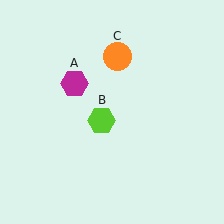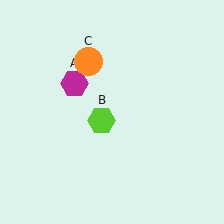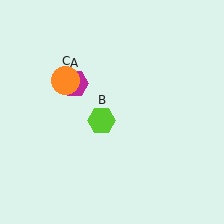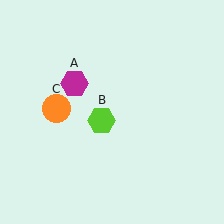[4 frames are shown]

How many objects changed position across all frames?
1 object changed position: orange circle (object C).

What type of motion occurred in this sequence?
The orange circle (object C) rotated counterclockwise around the center of the scene.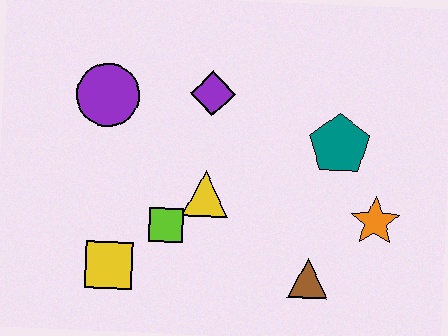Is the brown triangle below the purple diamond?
Yes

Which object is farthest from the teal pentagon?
The yellow square is farthest from the teal pentagon.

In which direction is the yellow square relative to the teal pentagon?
The yellow square is to the left of the teal pentagon.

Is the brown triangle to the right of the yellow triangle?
Yes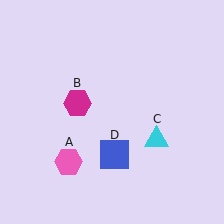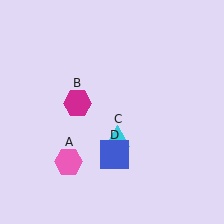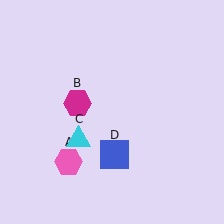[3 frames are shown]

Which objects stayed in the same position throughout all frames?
Pink hexagon (object A) and magenta hexagon (object B) and blue square (object D) remained stationary.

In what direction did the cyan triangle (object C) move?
The cyan triangle (object C) moved left.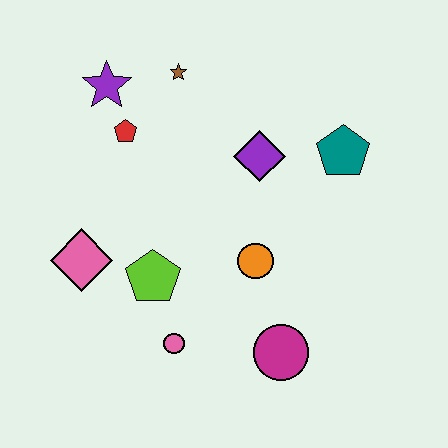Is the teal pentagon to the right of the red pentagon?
Yes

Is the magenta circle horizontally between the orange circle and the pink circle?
No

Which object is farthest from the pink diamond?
The teal pentagon is farthest from the pink diamond.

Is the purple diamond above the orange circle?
Yes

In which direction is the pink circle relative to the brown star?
The pink circle is below the brown star.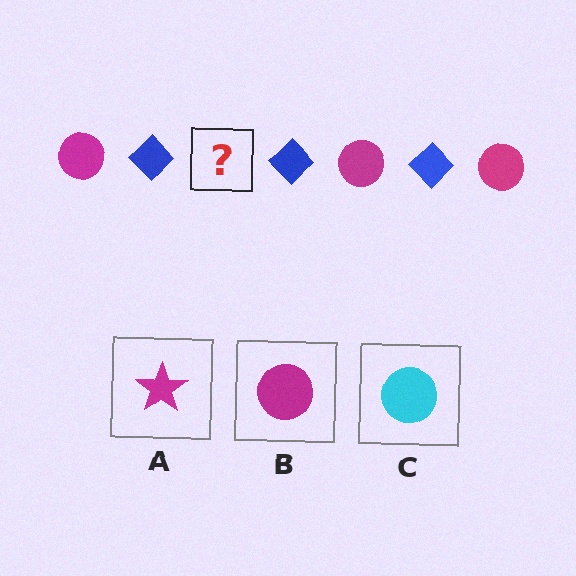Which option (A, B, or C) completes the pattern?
B.